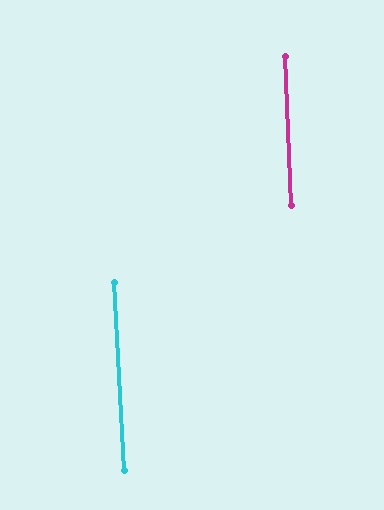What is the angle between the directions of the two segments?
Approximately 1 degree.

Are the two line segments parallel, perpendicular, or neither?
Parallel — their directions differ by only 0.9°.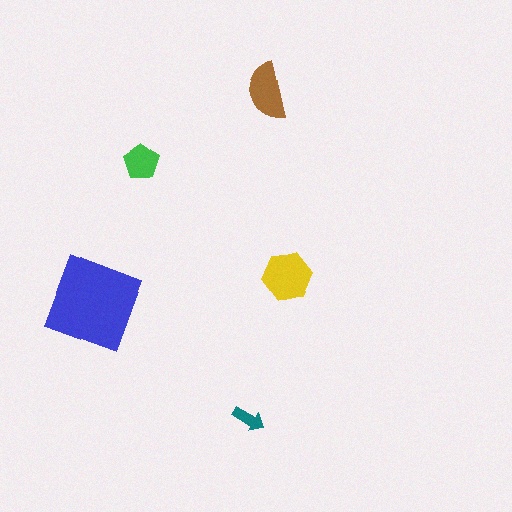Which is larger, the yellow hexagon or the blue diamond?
The blue diamond.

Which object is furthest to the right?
The yellow hexagon is rightmost.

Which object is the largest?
The blue diamond.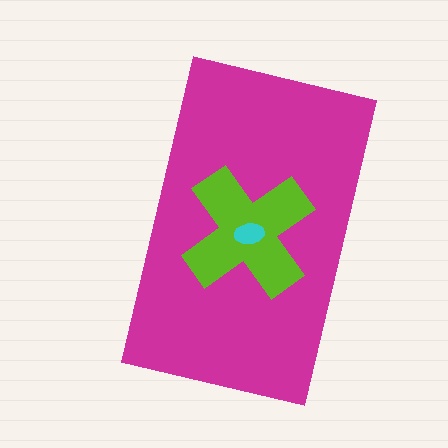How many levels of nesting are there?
3.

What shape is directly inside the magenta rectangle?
The lime cross.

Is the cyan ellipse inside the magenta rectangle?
Yes.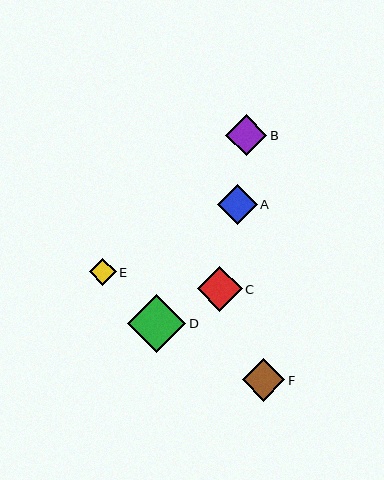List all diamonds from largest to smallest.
From largest to smallest: D, C, F, B, A, E.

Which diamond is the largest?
Diamond D is the largest with a size of approximately 58 pixels.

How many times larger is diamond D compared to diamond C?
Diamond D is approximately 1.3 times the size of diamond C.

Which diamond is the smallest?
Diamond E is the smallest with a size of approximately 26 pixels.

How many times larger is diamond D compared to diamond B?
Diamond D is approximately 1.4 times the size of diamond B.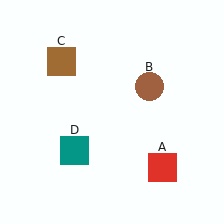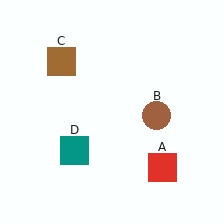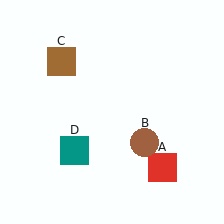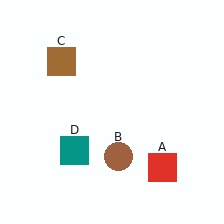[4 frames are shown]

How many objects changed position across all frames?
1 object changed position: brown circle (object B).